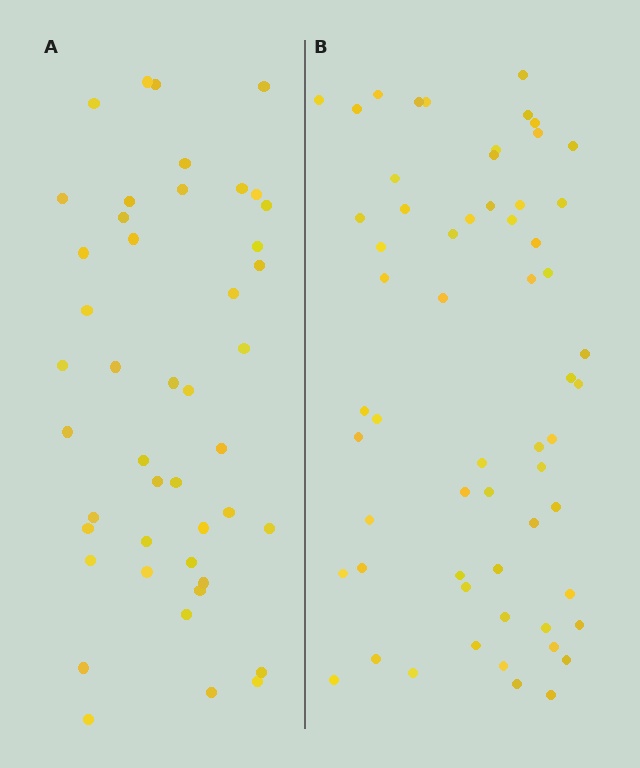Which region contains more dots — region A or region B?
Region B (the right region) has more dots.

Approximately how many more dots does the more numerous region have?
Region B has approximately 15 more dots than region A.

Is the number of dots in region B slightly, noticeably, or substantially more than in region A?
Region B has noticeably more, but not dramatically so. The ratio is roughly 1.3 to 1.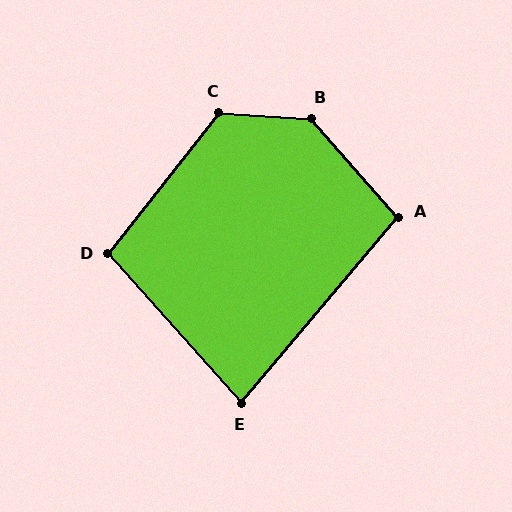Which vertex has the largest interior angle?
B, at approximately 135 degrees.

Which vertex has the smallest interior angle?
E, at approximately 82 degrees.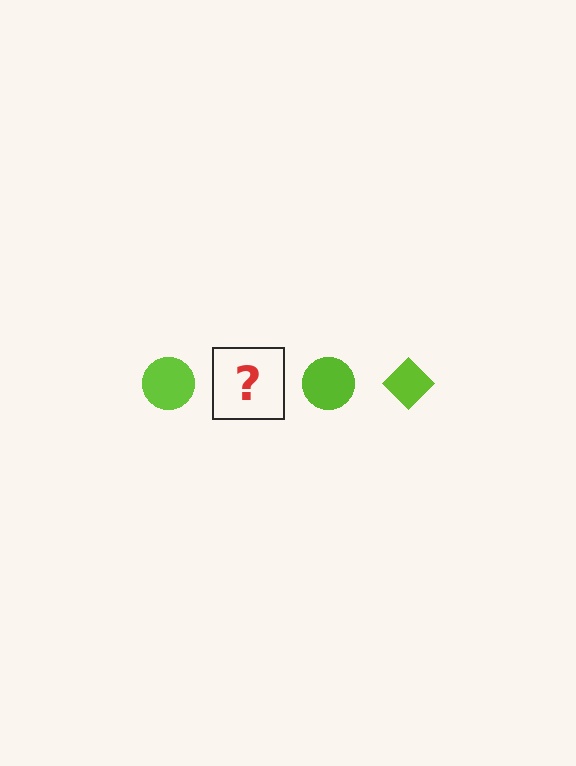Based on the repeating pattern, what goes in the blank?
The blank should be a lime diamond.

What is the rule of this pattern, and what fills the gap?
The rule is that the pattern cycles through circle, diamond shapes in lime. The gap should be filled with a lime diamond.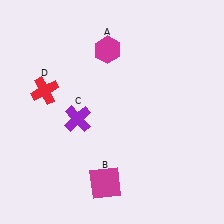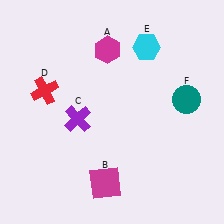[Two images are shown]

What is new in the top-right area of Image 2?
A cyan hexagon (E) was added in the top-right area of Image 2.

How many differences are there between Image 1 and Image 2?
There are 2 differences between the two images.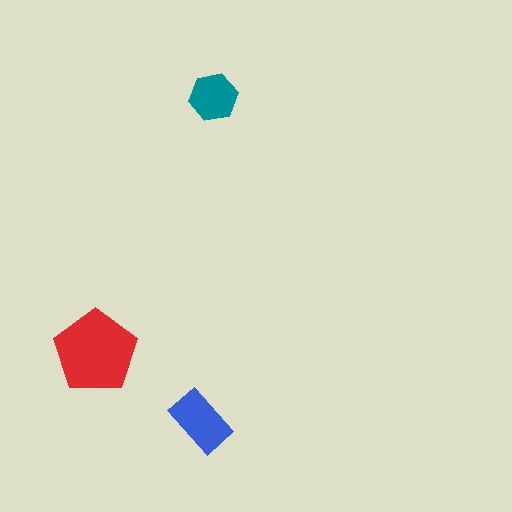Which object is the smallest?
The teal hexagon.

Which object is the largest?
The red pentagon.